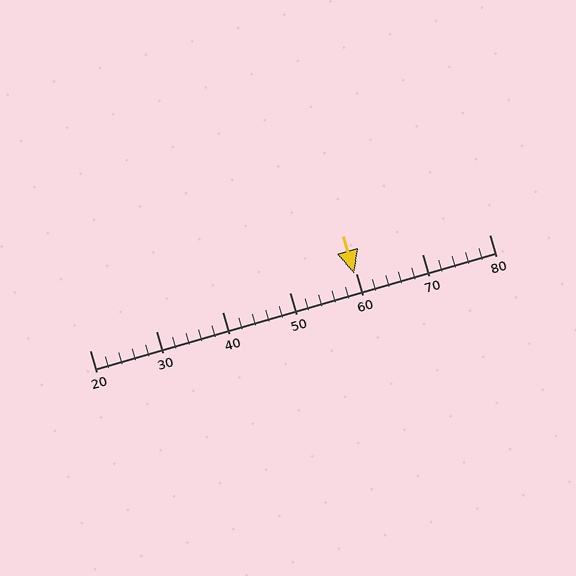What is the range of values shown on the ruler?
The ruler shows values from 20 to 80.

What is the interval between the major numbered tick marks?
The major tick marks are spaced 10 units apart.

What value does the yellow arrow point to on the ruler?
The yellow arrow points to approximately 60.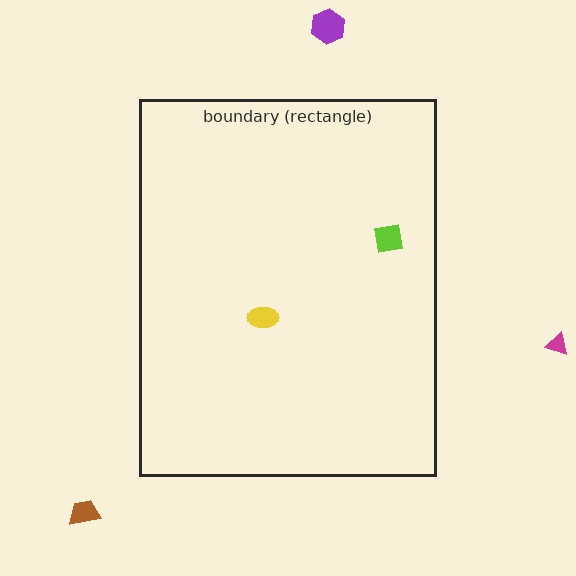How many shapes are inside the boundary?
2 inside, 3 outside.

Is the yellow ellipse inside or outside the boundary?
Inside.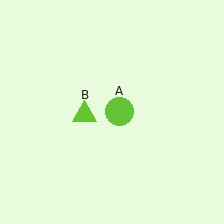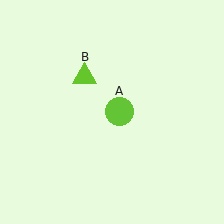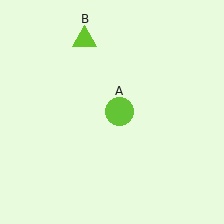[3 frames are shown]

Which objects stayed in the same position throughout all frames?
Lime circle (object A) remained stationary.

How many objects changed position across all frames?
1 object changed position: lime triangle (object B).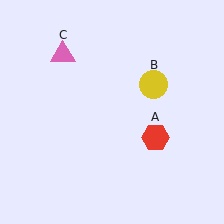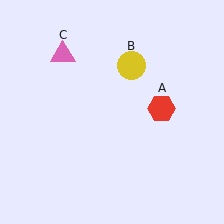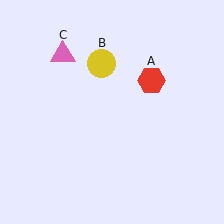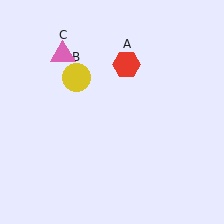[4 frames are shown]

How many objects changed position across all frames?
2 objects changed position: red hexagon (object A), yellow circle (object B).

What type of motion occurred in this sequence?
The red hexagon (object A), yellow circle (object B) rotated counterclockwise around the center of the scene.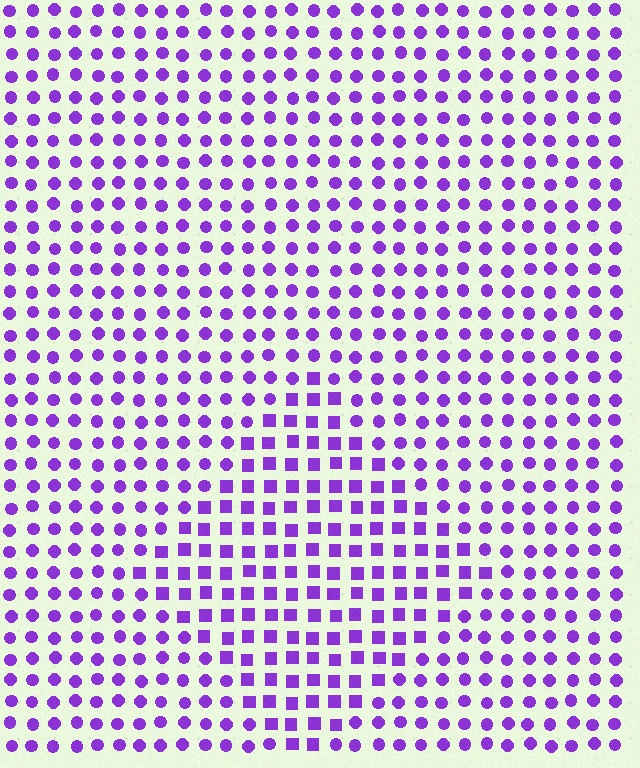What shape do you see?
I see a diamond.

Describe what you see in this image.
The image is filled with small purple elements arranged in a uniform grid. A diamond-shaped region contains squares, while the surrounding area contains circles. The boundary is defined purely by the change in element shape.